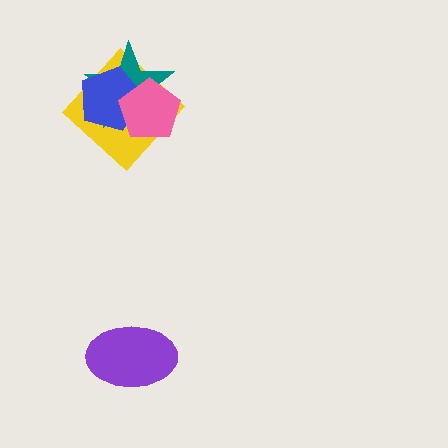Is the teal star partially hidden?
Yes, it is partially covered by another shape.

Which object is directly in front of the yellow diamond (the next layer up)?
The teal star is directly in front of the yellow diamond.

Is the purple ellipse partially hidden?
No, no other shape covers it.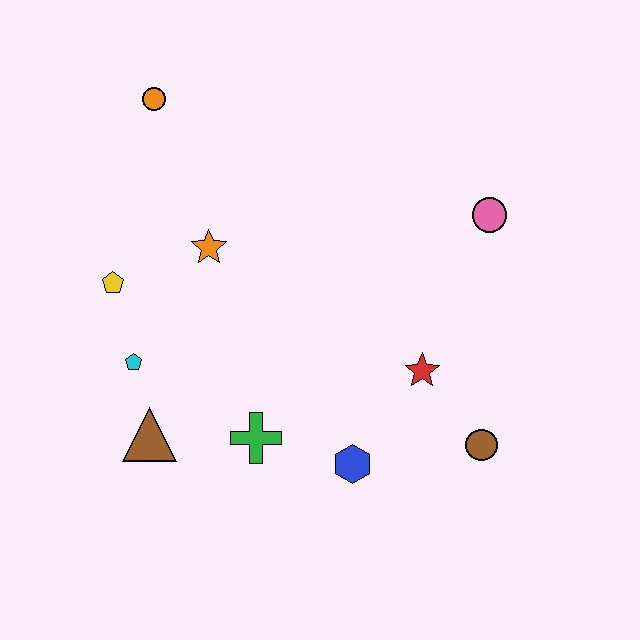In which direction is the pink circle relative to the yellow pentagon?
The pink circle is to the right of the yellow pentagon.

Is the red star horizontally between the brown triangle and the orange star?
No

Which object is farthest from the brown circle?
The orange circle is farthest from the brown circle.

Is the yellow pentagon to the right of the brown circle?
No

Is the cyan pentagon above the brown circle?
Yes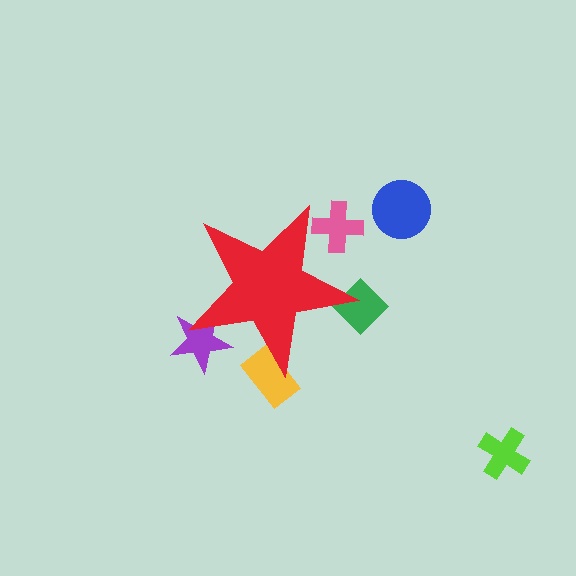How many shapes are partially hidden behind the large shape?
4 shapes are partially hidden.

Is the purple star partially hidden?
Yes, the purple star is partially hidden behind the red star.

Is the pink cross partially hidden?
Yes, the pink cross is partially hidden behind the red star.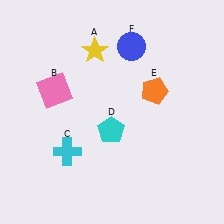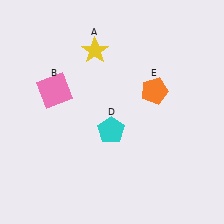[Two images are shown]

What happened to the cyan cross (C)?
The cyan cross (C) was removed in Image 2. It was in the bottom-left area of Image 1.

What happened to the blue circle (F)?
The blue circle (F) was removed in Image 2. It was in the top-right area of Image 1.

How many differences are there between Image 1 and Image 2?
There are 2 differences between the two images.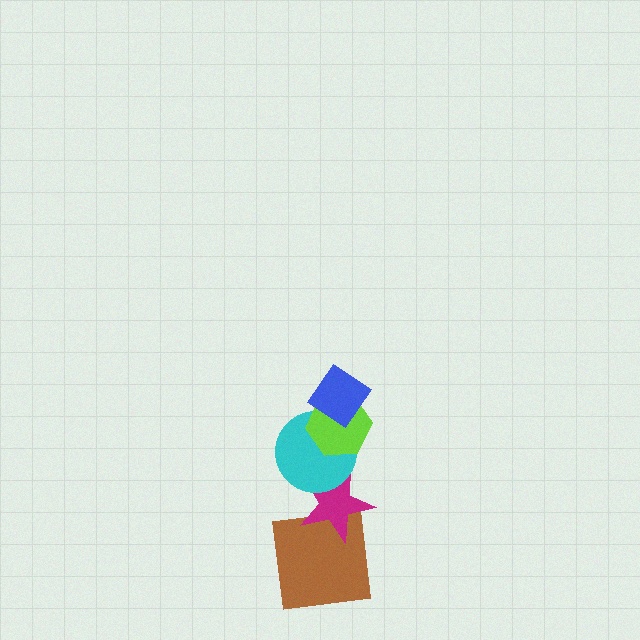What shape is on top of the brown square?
The magenta star is on top of the brown square.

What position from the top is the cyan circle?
The cyan circle is 3rd from the top.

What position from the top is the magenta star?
The magenta star is 4th from the top.